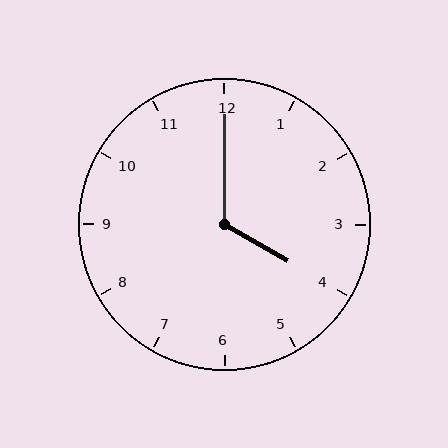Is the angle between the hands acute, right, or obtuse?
It is obtuse.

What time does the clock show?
4:00.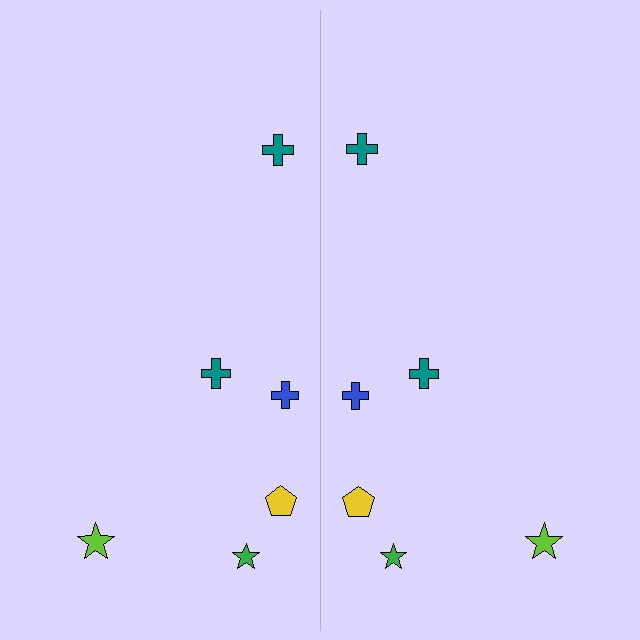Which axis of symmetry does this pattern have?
The pattern has a vertical axis of symmetry running through the center of the image.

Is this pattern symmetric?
Yes, this pattern has bilateral (reflection) symmetry.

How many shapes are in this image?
There are 12 shapes in this image.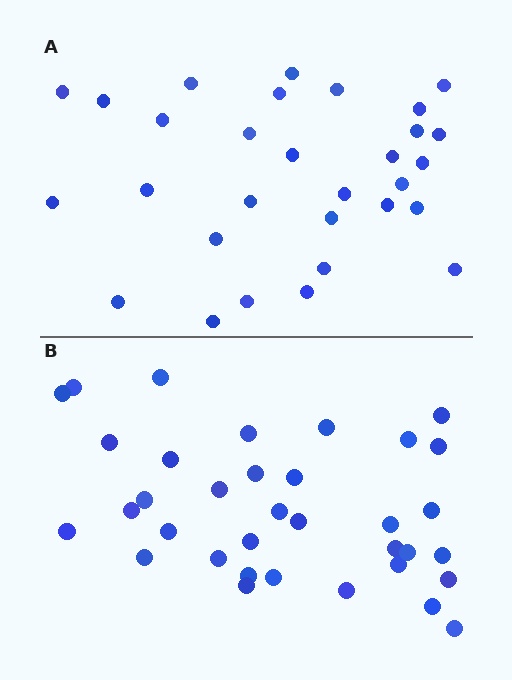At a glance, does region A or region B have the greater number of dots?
Region B (the bottom region) has more dots.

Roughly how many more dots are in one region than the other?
Region B has about 5 more dots than region A.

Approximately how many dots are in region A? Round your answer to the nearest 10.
About 30 dots.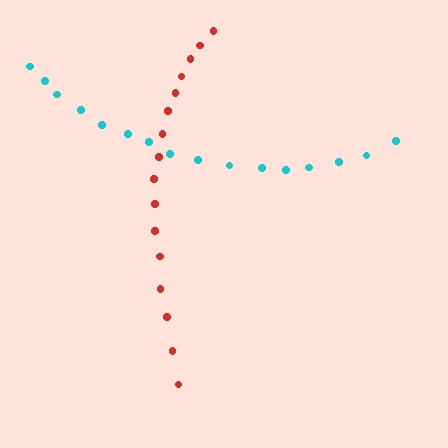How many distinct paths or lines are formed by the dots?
There are 2 distinct paths.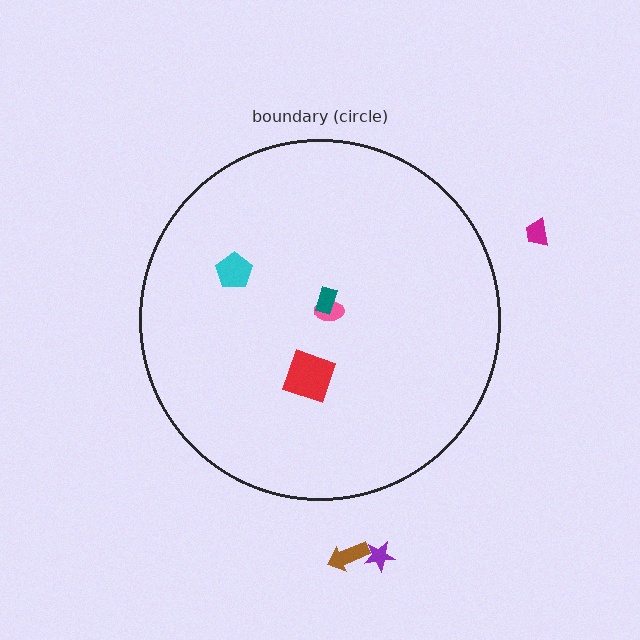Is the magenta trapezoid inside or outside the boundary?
Outside.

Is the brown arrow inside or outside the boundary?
Outside.